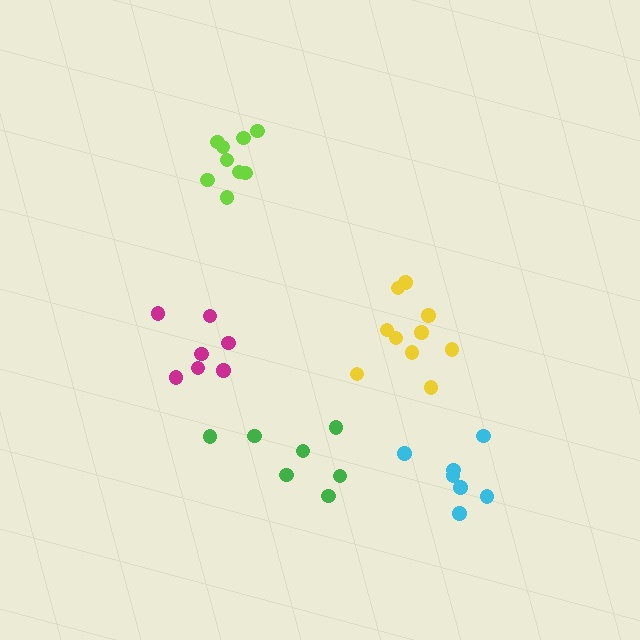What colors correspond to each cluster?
The clusters are colored: magenta, yellow, lime, cyan, green.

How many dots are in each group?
Group 1: 7 dots, Group 2: 10 dots, Group 3: 9 dots, Group 4: 7 dots, Group 5: 7 dots (40 total).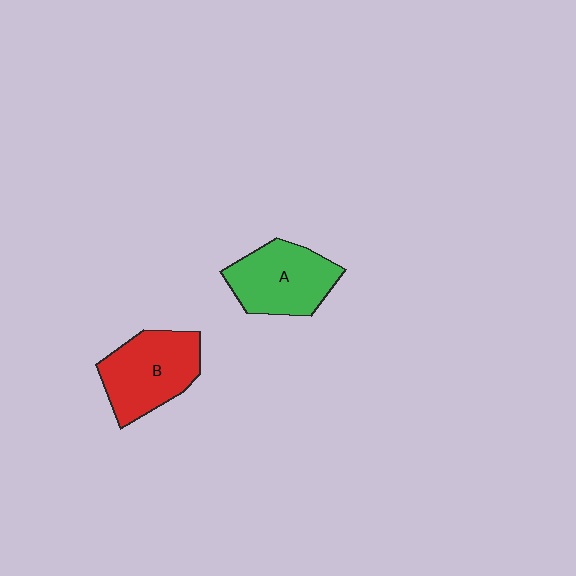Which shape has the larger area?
Shape B (red).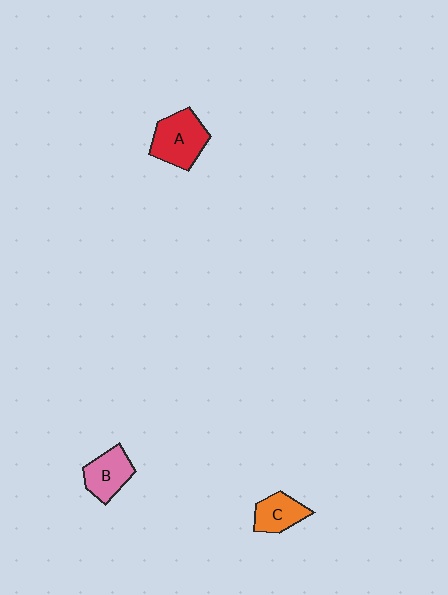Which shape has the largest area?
Shape A (red).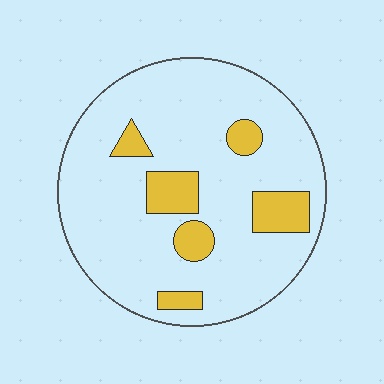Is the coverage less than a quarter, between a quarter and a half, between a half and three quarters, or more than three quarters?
Less than a quarter.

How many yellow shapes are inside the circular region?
6.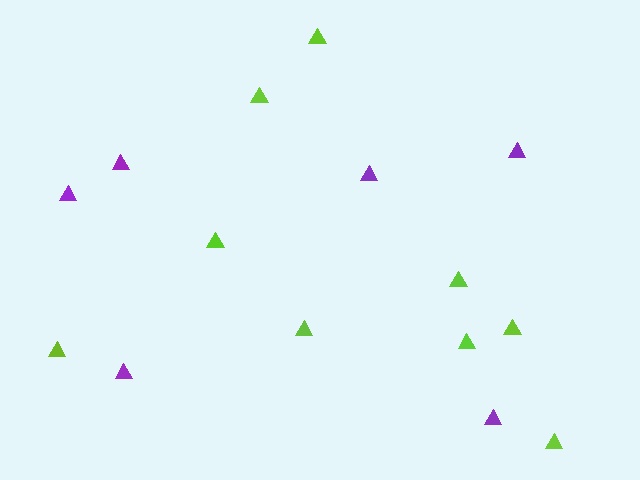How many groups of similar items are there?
There are 2 groups: one group of purple triangles (6) and one group of lime triangles (9).